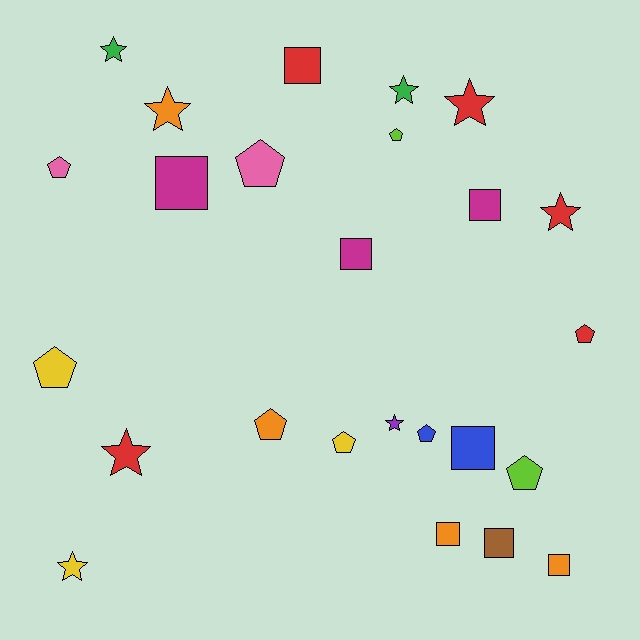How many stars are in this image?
There are 8 stars.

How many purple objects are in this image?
There is 1 purple object.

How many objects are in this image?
There are 25 objects.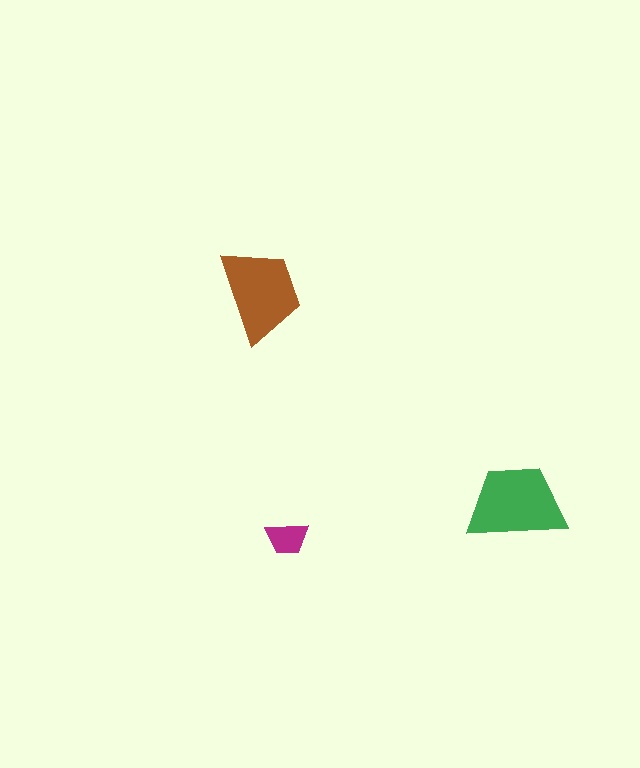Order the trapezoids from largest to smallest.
the green one, the brown one, the magenta one.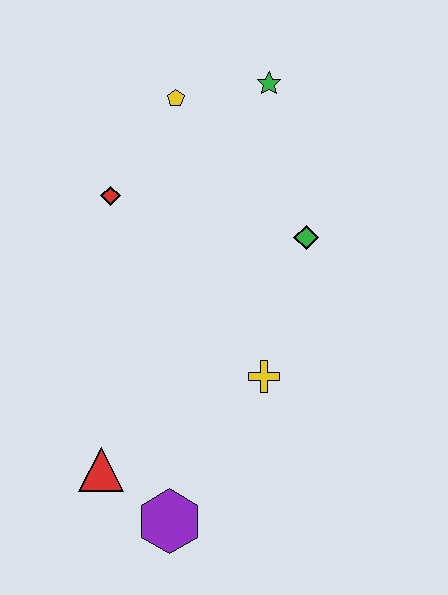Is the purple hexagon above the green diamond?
No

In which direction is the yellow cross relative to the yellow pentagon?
The yellow cross is below the yellow pentagon.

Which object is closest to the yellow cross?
The green diamond is closest to the yellow cross.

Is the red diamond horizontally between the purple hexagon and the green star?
No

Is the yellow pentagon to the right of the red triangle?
Yes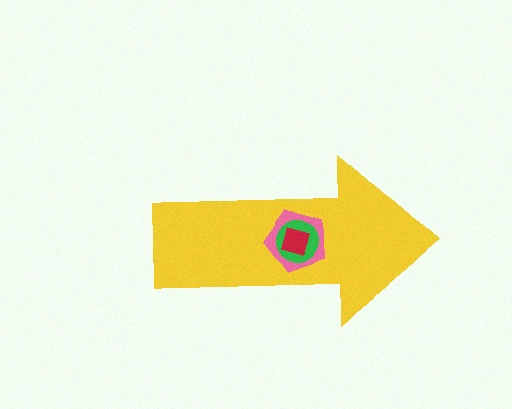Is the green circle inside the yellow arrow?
Yes.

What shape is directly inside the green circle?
The red square.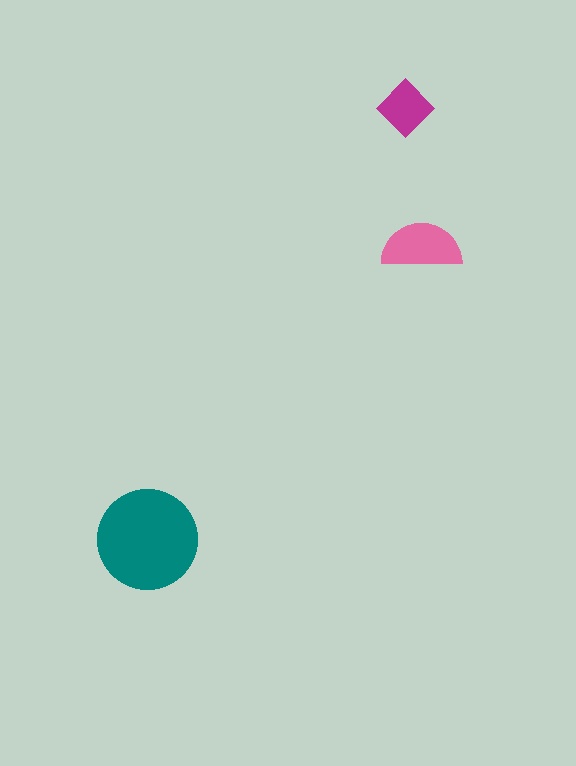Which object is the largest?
The teal circle.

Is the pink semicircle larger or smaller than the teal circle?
Smaller.